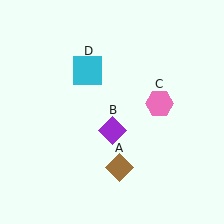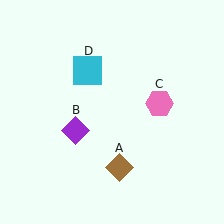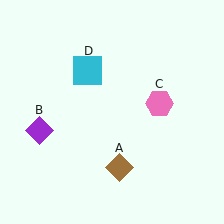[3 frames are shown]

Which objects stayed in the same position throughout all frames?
Brown diamond (object A) and pink hexagon (object C) and cyan square (object D) remained stationary.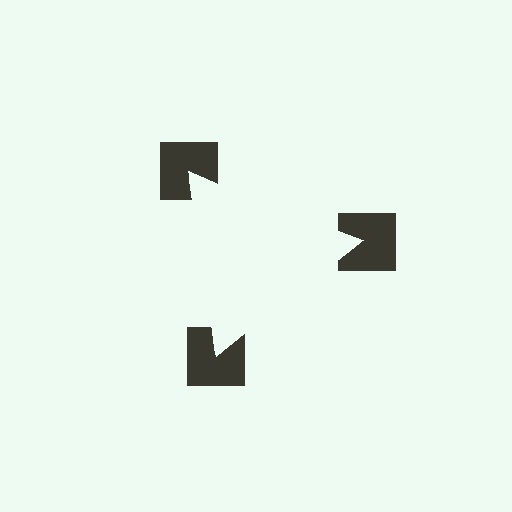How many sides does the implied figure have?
3 sides.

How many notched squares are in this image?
There are 3 — one at each vertex of the illusory triangle.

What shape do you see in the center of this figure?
An illusory triangle — its edges are inferred from the aligned wedge cuts in the notched squares, not physically drawn.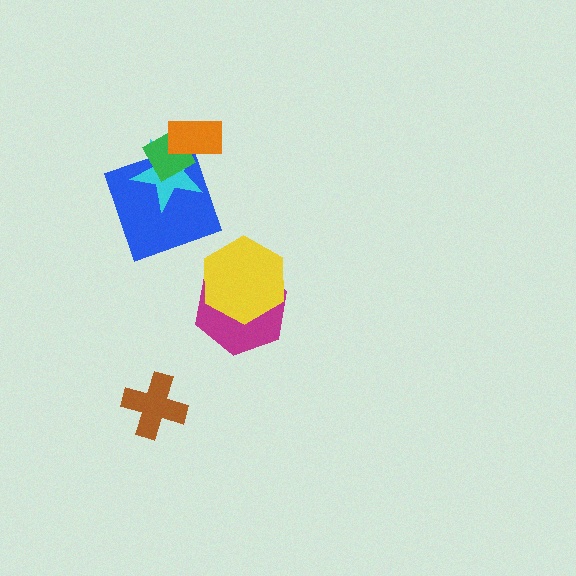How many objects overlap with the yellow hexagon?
1 object overlaps with the yellow hexagon.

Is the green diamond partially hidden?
Yes, it is partially covered by another shape.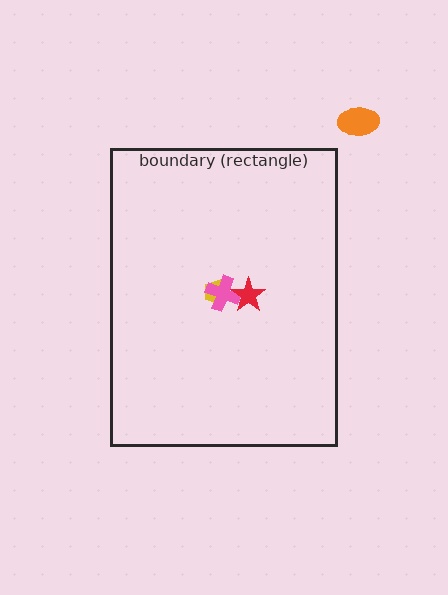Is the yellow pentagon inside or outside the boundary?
Inside.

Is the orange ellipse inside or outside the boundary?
Outside.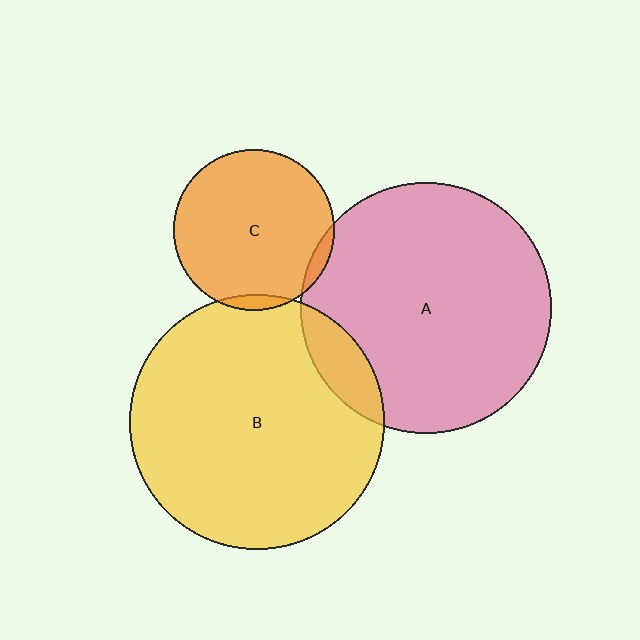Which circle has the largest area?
Circle B (yellow).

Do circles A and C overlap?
Yes.